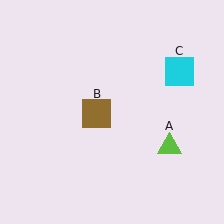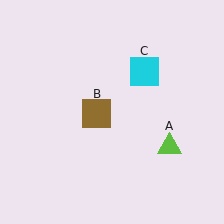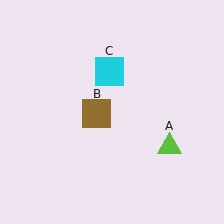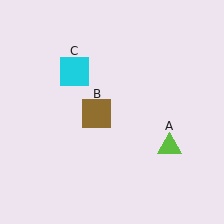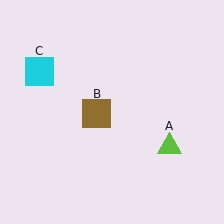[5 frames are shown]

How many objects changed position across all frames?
1 object changed position: cyan square (object C).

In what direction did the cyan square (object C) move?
The cyan square (object C) moved left.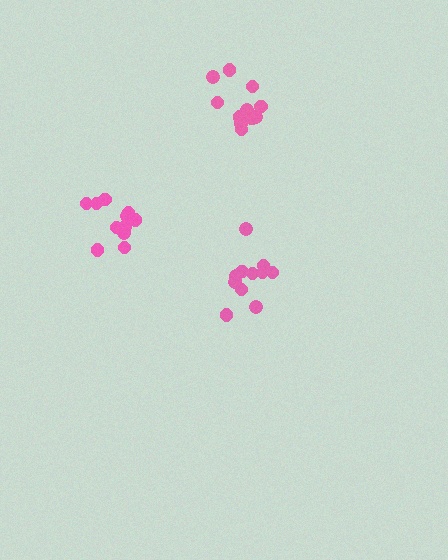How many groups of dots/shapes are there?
There are 3 groups.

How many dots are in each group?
Group 1: 11 dots, Group 2: 11 dots, Group 3: 11 dots (33 total).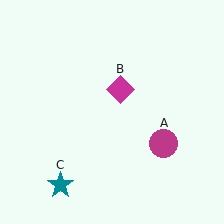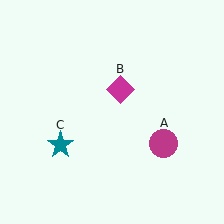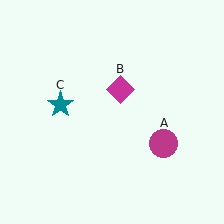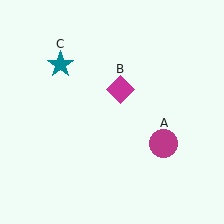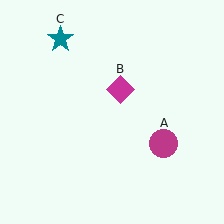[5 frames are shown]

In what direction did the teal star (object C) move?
The teal star (object C) moved up.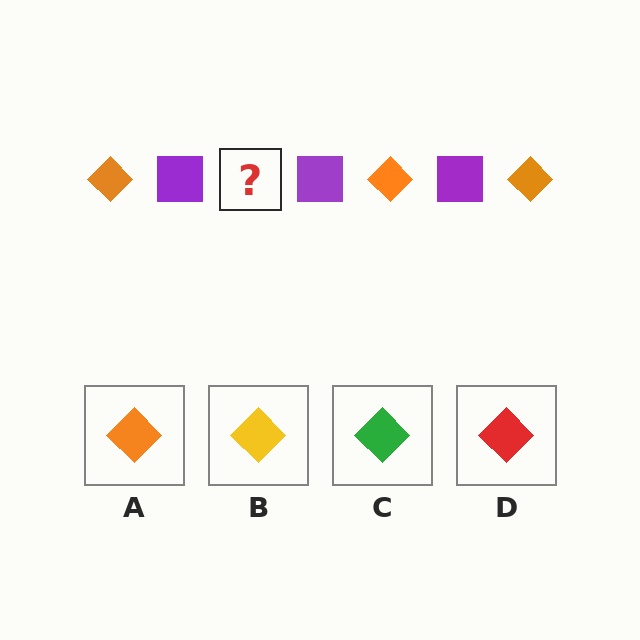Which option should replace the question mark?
Option A.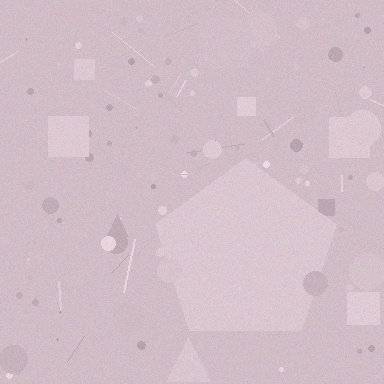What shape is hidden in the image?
A pentagon is hidden in the image.